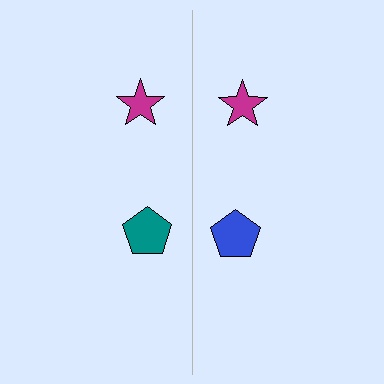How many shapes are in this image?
There are 4 shapes in this image.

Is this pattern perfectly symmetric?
No, the pattern is not perfectly symmetric. The blue pentagon on the right side breaks the symmetry — its mirror counterpart is teal.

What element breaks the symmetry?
The blue pentagon on the right side breaks the symmetry — its mirror counterpart is teal.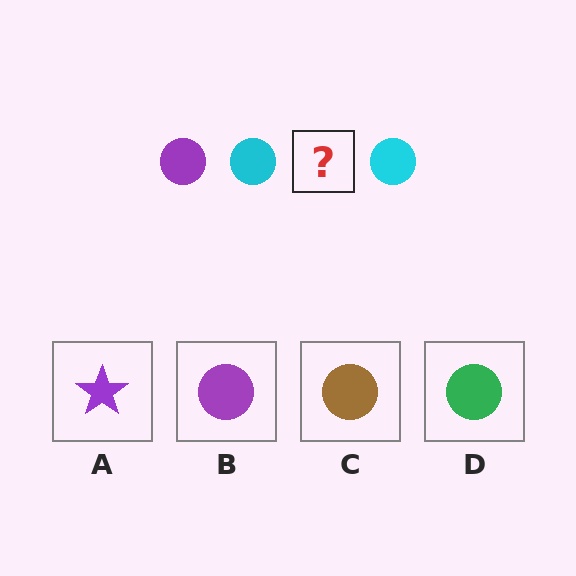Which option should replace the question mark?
Option B.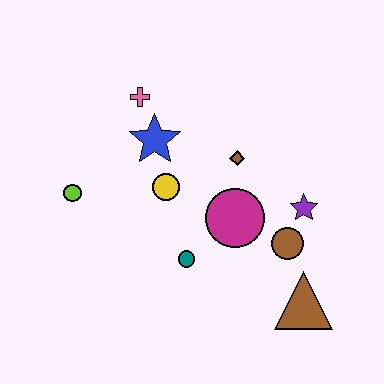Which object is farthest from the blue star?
The brown triangle is farthest from the blue star.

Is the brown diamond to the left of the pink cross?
No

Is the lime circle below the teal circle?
No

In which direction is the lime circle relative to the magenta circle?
The lime circle is to the left of the magenta circle.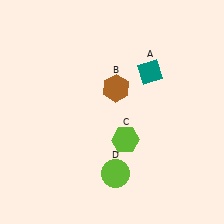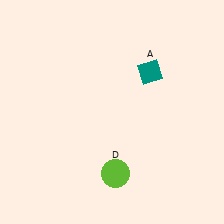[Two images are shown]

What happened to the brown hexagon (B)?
The brown hexagon (B) was removed in Image 2. It was in the top-right area of Image 1.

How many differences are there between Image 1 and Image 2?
There are 2 differences between the two images.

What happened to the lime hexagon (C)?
The lime hexagon (C) was removed in Image 2. It was in the bottom-right area of Image 1.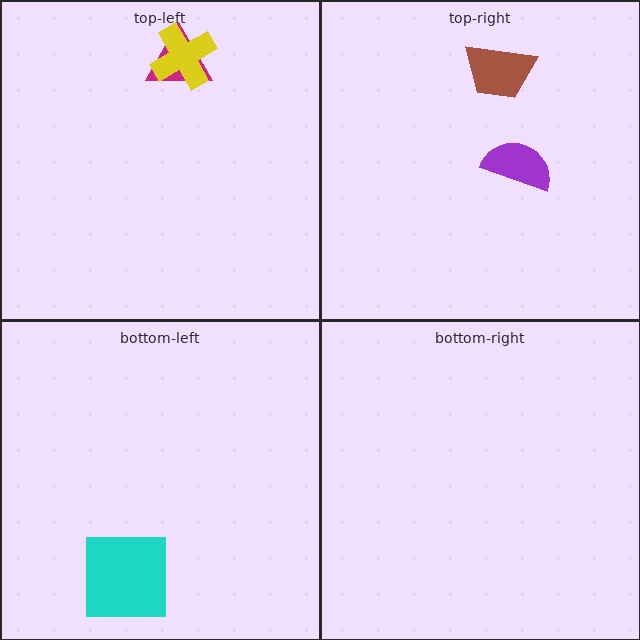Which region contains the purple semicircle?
The top-right region.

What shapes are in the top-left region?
The magenta triangle, the yellow cross.